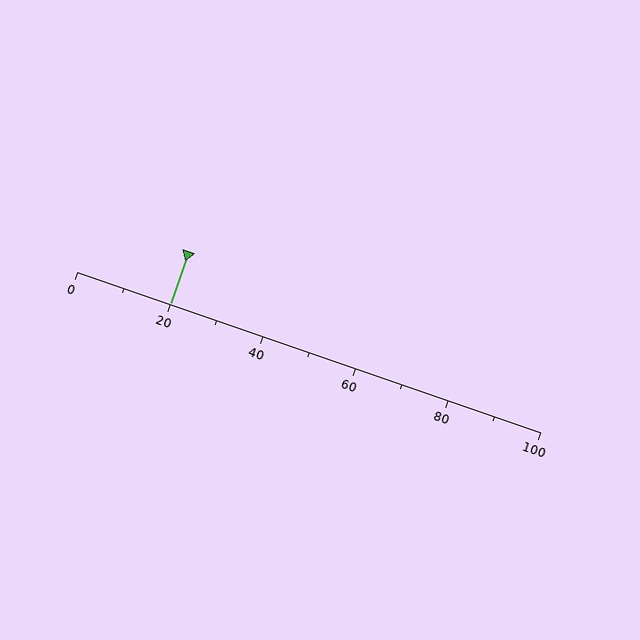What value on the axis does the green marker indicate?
The marker indicates approximately 20.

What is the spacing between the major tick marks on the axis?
The major ticks are spaced 20 apart.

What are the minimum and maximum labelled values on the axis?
The axis runs from 0 to 100.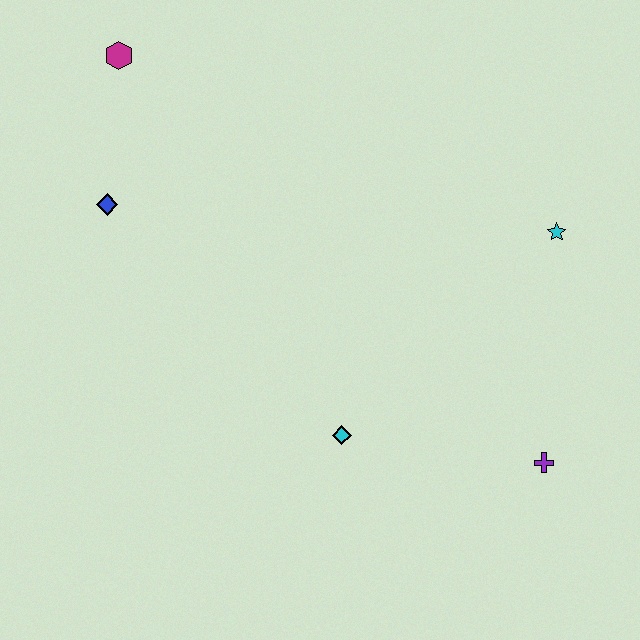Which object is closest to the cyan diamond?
The purple cross is closest to the cyan diamond.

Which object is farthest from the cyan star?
The magenta hexagon is farthest from the cyan star.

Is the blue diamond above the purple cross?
Yes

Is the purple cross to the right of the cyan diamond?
Yes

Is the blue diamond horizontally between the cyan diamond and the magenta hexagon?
No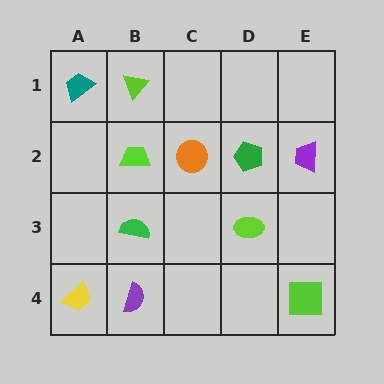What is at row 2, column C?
An orange circle.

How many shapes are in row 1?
2 shapes.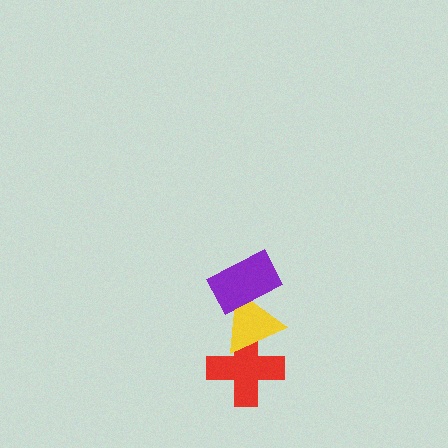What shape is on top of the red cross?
The yellow triangle is on top of the red cross.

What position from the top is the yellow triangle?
The yellow triangle is 2nd from the top.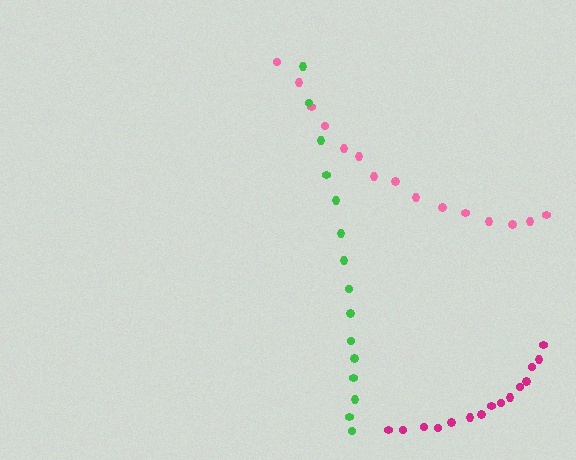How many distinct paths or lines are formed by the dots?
There are 3 distinct paths.